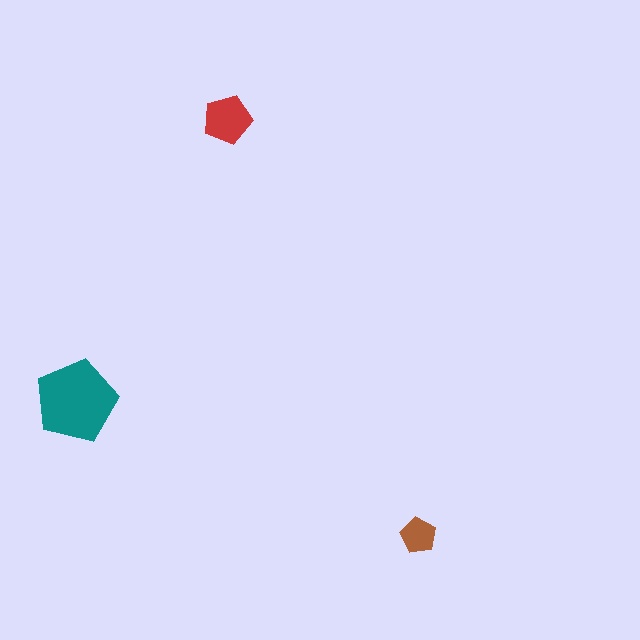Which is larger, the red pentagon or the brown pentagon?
The red one.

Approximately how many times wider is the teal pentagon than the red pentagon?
About 1.5 times wider.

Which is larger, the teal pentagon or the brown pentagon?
The teal one.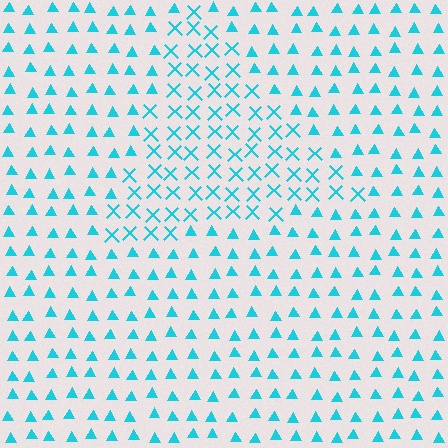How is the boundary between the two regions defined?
The boundary is defined by a change in element shape: X marks inside vs. triangles outside. All elements share the same color and spacing.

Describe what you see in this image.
The image is filled with small cyan elements arranged in a uniform grid. A triangle-shaped region contains X marks, while the surrounding area contains triangles. The boundary is defined purely by the change in element shape.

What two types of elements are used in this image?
The image uses X marks inside the triangle region and triangles outside it.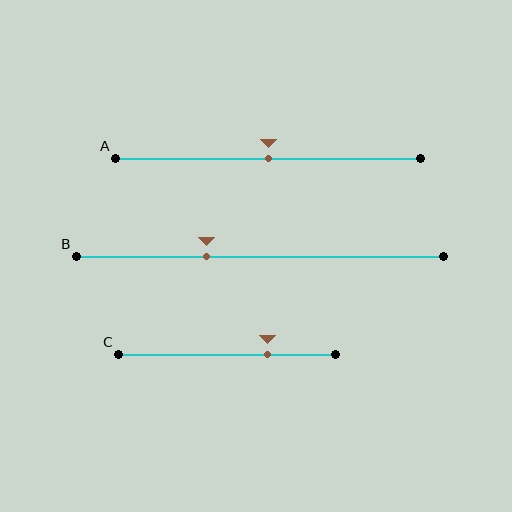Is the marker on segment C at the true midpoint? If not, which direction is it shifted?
No, the marker on segment C is shifted to the right by about 19% of the segment length.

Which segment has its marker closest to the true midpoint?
Segment A has its marker closest to the true midpoint.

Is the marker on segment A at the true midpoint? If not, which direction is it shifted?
Yes, the marker on segment A is at the true midpoint.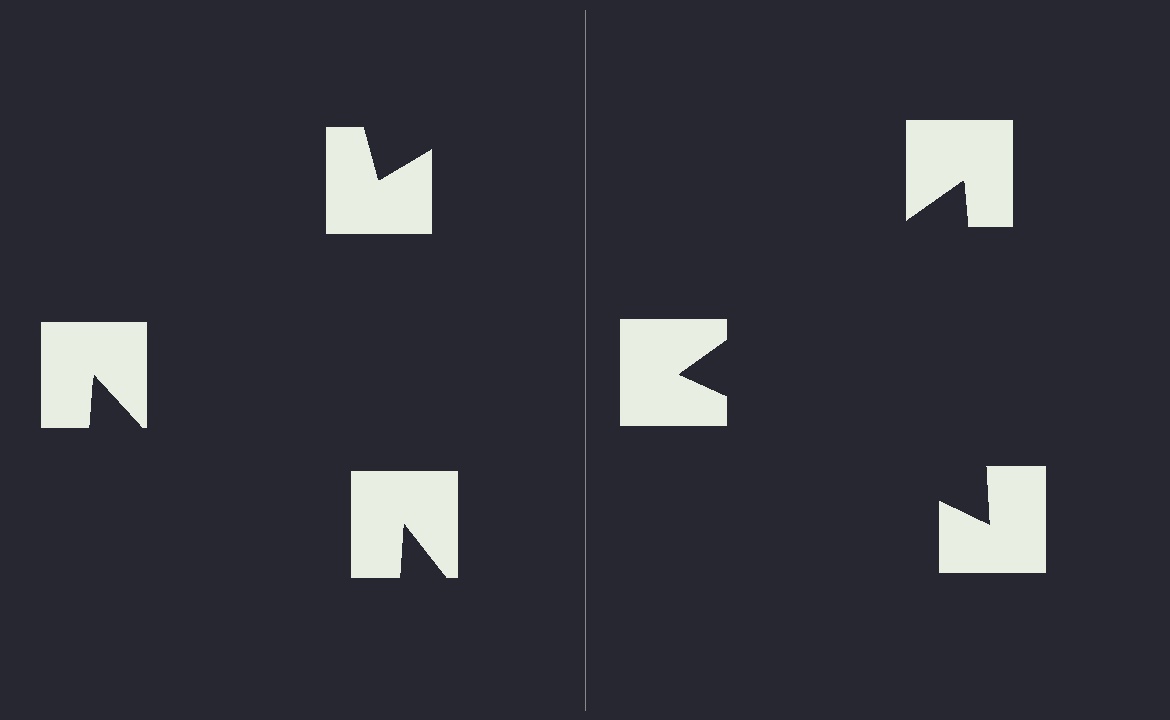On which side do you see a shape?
An illusory triangle appears on the right side. On the left side the wedge cuts are rotated, so no coherent shape forms.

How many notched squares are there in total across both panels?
6 — 3 on each side.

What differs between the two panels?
The notched squares are positioned identically on both sides; only the wedge orientations differ. On the right they align to a triangle; on the left they are misaligned.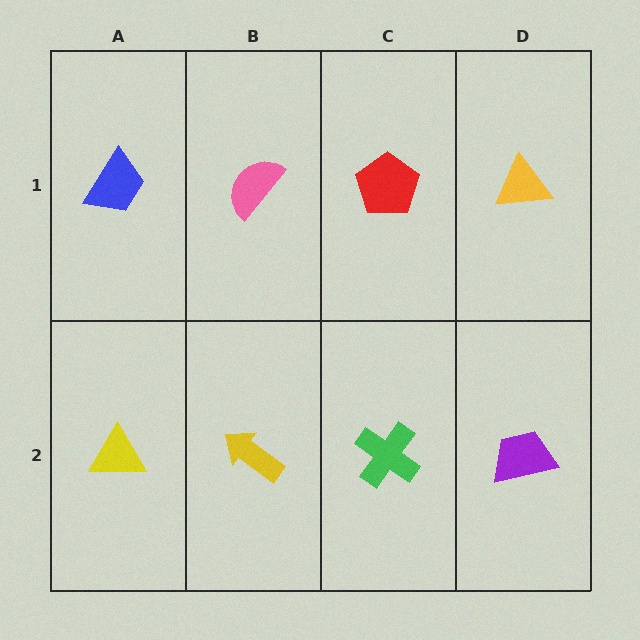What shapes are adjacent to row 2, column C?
A red pentagon (row 1, column C), a yellow arrow (row 2, column B), a purple trapezoid (row 2, column D).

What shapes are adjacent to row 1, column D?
A purple trapezoid (row 2, column D), a red pentagon (row 1, column C).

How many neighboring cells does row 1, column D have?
2.